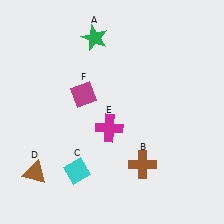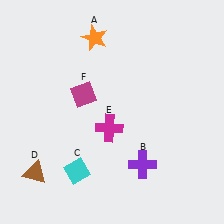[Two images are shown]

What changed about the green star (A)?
In Image 1, A is green. In Image 2, it changed to orange.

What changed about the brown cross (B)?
In Image 1, B is brown. In Image 2, it changed to purple.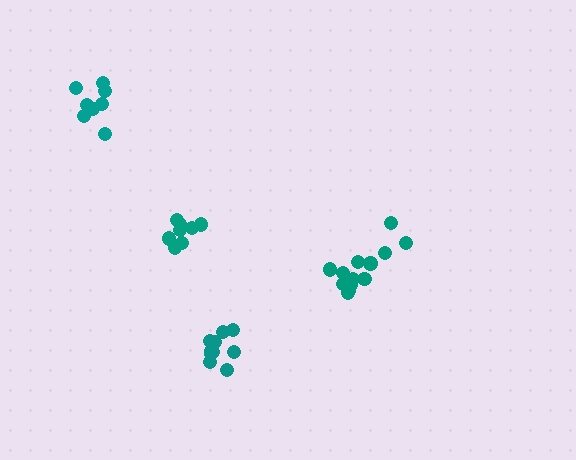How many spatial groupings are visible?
There are 4 spatial groupings.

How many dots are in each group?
Group 1: 10 dots, Group 2: 8 dots, Group 3: 13 dots, Group 4: 8 dots (39 total).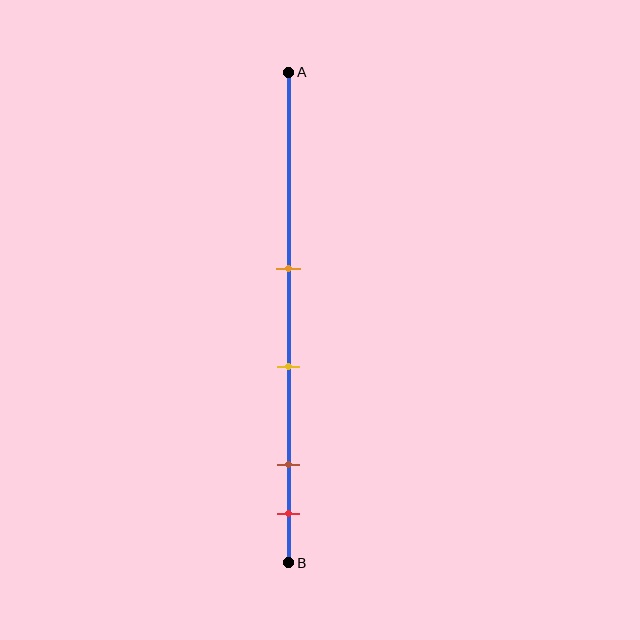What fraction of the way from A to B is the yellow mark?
The yellow mark is approximately 60% (0.6) of the way from A to B.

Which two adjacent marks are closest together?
The brown and red marks are the closest adjacent pair.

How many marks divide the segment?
There are 4 marks dividing the segment.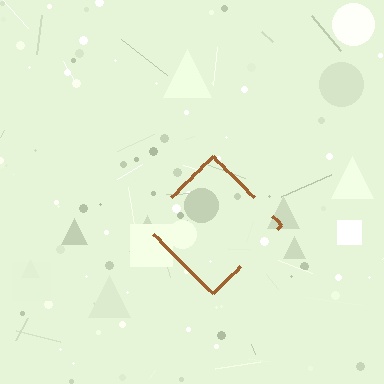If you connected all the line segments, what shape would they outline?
They would outline a diamond.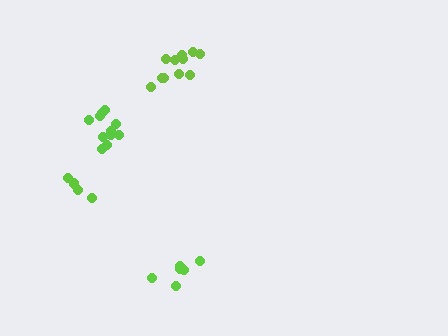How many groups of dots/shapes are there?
There are 4 groups.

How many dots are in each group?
Group 1: 11 dots, Group 2: 5 dots, Group 3: 11 dots, Group 4: 6 dots (33 total).